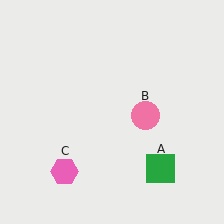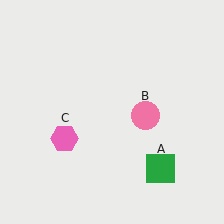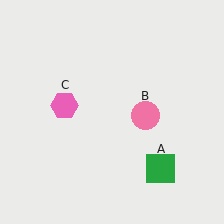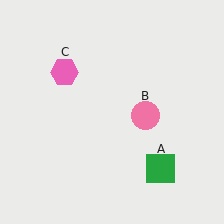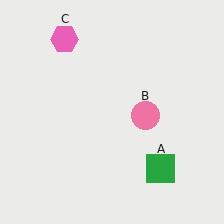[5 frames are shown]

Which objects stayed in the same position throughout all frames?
Green square (object A) and pink circle (object B) remained stationary.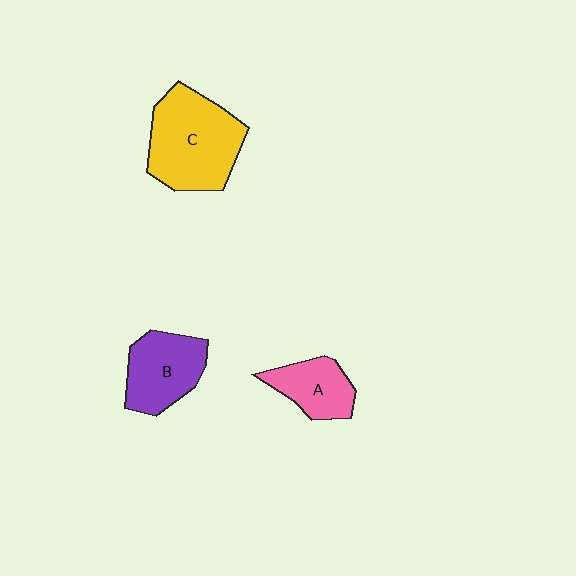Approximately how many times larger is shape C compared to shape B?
Approximately 1.5 times.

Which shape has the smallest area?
Shape A (pink).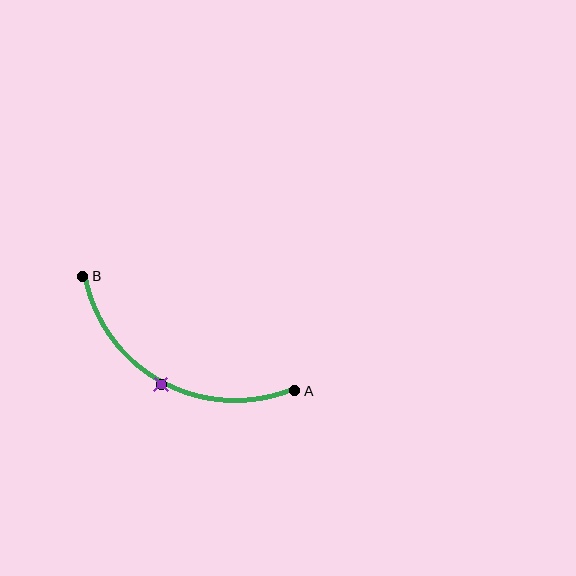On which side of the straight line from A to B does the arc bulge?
The arc bulges below the straight line connecting A and B.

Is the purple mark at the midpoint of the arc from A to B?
Yes. The purple mark lies on the arc at equal arc-length from both A and B — it is the arc midpoint.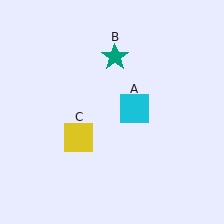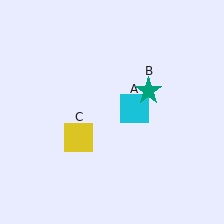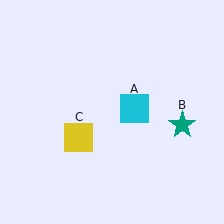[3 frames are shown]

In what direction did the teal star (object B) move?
The teal star (object B) moved down and to the right.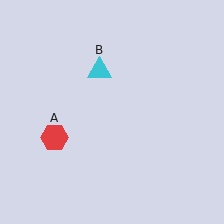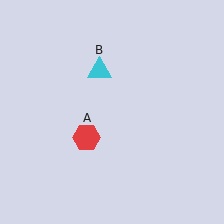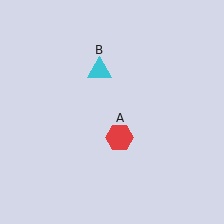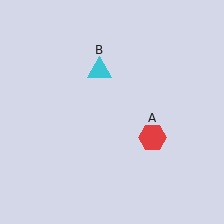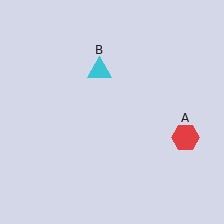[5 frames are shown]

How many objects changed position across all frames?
1 object changed position: red hexagon (object A).